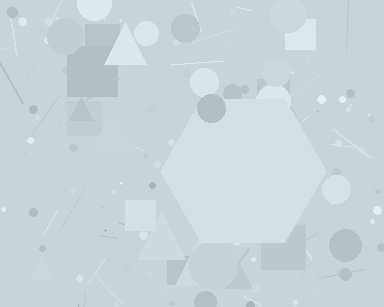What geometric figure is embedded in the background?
A hexagon is embedded in the background.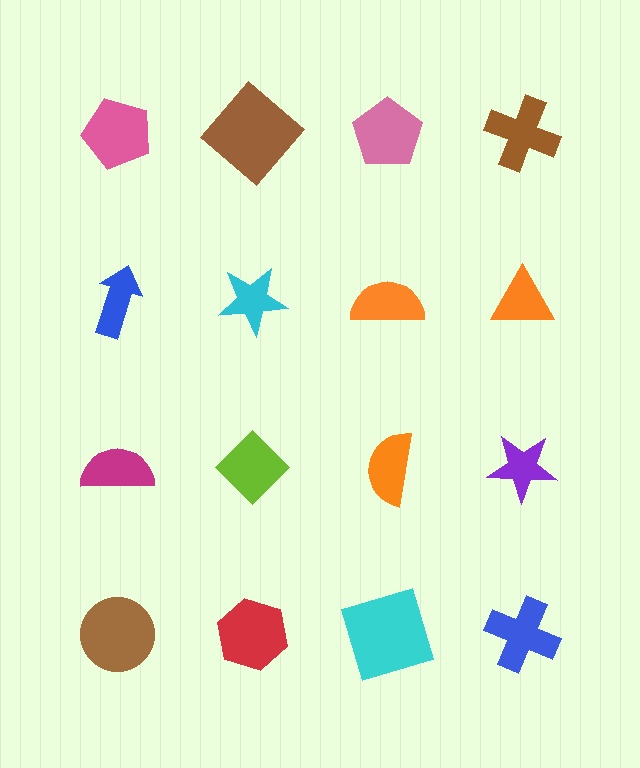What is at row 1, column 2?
A brown diamond.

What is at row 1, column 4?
A brown cross.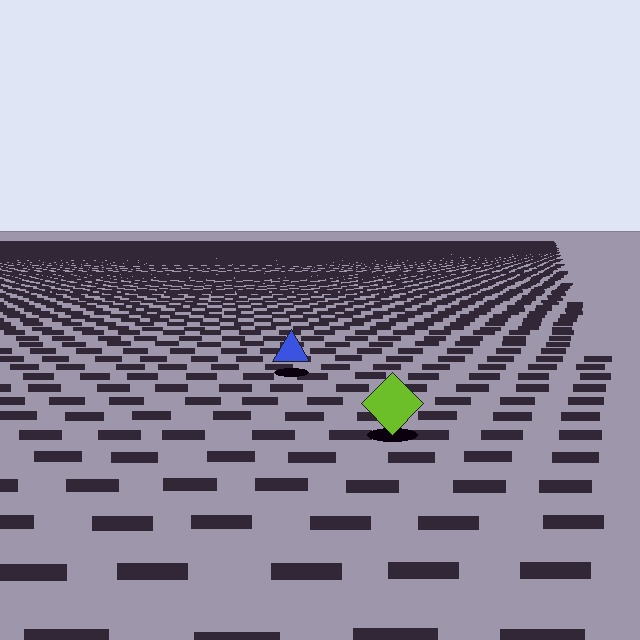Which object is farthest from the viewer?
The blue triangle is farthest from the viewer. It appears smaller and the ground texture around it is denser.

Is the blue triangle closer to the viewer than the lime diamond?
No. The lime diamond is closer — you can tell from the texture gradient: the ground texture is coarser near it.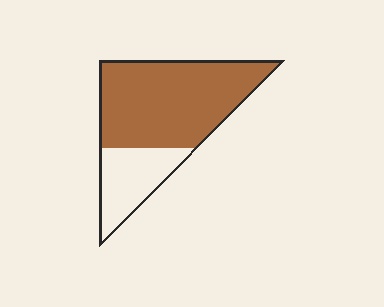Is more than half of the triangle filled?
Yes.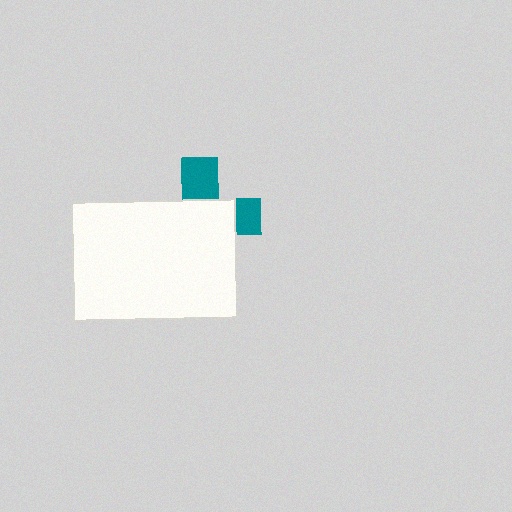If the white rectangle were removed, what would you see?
You would see the complete teal cross.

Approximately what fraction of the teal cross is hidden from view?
Roughly 68% of the teal cross is hidden behind the white rectangle.